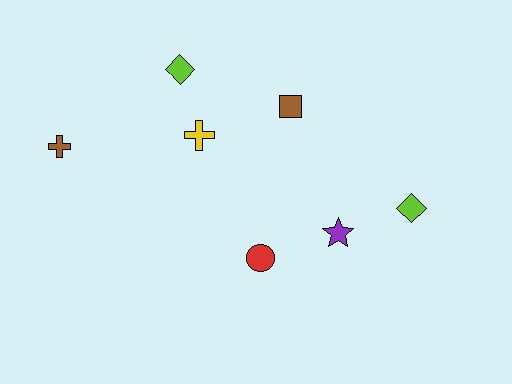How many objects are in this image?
There are 7 objects.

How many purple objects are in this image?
There is 1 purple object.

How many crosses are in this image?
There are 2 crosses.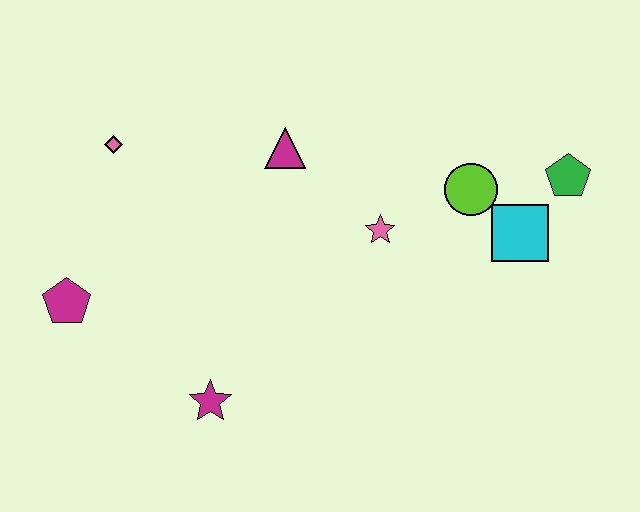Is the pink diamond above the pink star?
Yes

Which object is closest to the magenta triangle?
The pink star is closest to the magenta triangle.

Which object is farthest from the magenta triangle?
The green pentagon is farthest from the magenta triangle.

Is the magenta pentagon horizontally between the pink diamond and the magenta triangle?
No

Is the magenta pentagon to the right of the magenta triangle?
No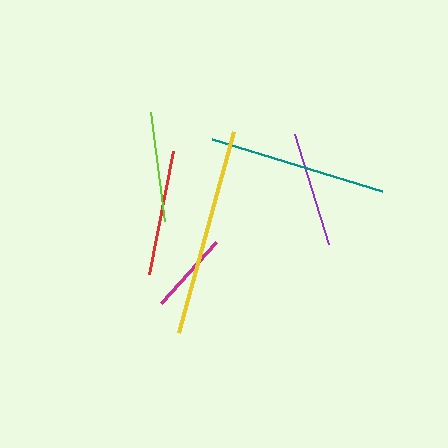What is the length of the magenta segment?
The magenta segment is approximately 83 pixels long.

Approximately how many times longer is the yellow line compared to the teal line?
The yellow line is approximately 1.2 times the length of the teal line.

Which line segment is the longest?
The yellow line is the longest at approximately 208 pixels.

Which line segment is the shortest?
The magenta line is the shortest at approximately 83 pixels.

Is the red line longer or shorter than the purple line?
The red line is longer than the purple line.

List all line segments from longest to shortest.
From longest to shortest: yellow, teal, red, purple, lime, magenta.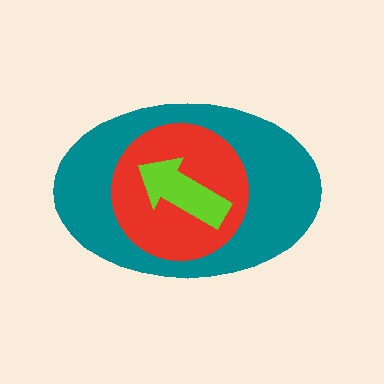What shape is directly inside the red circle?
The lime arrow.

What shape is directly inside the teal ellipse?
The red circle.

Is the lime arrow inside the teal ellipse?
Yes.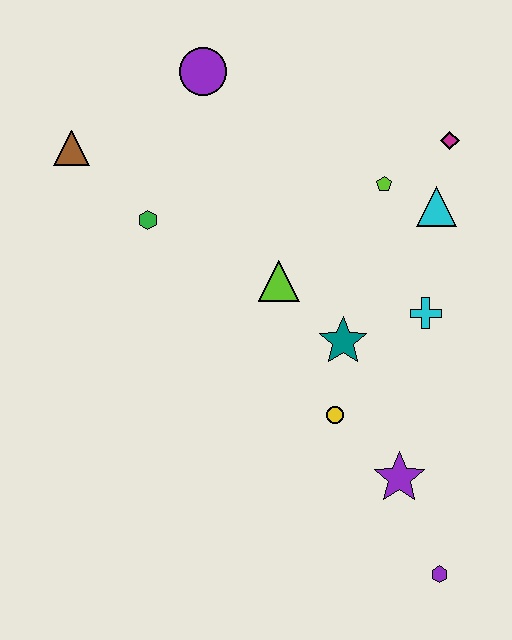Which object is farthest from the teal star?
The brown triangle is farthest from the teal star.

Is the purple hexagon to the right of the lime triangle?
Yes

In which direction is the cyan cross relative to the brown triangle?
The cyan cross is to the right of the brown triangle.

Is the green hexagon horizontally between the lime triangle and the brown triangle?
Yes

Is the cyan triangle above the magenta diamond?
No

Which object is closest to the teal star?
The yellow circle is closest to the teal star.